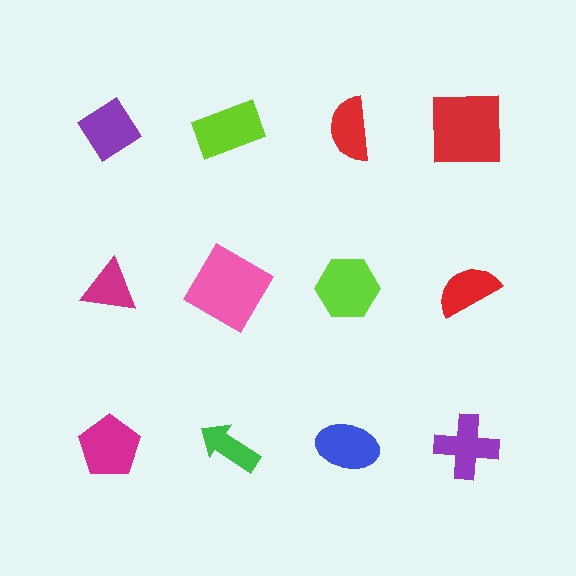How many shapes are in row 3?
4 shapes.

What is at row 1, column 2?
A lime rectangle.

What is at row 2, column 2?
A pink diamond.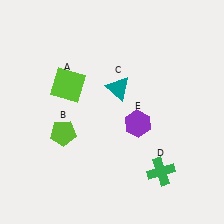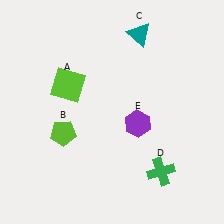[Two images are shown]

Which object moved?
The teal triangle (C) moved up.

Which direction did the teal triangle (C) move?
The teal triangle (C) moved up.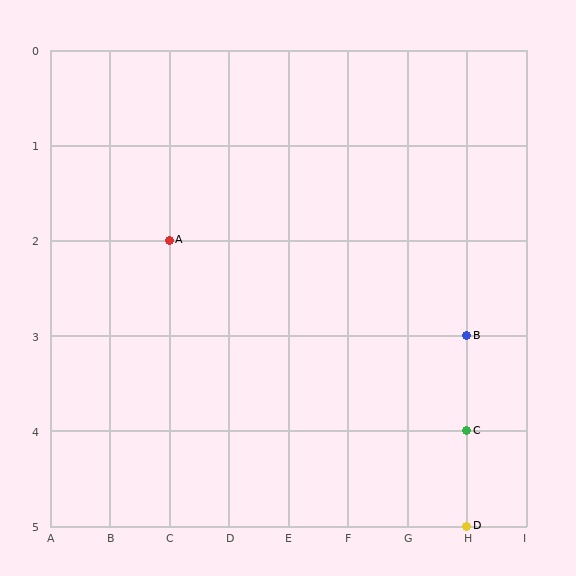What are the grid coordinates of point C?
Point C is at grid coordinates (H, 4).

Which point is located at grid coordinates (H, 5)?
Point D is at (H, 5).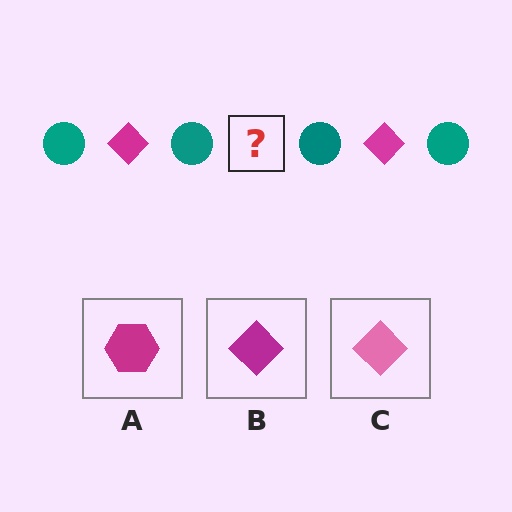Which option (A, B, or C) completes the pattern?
B.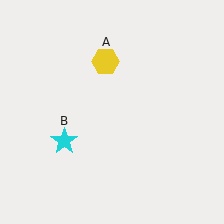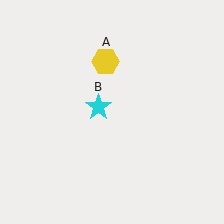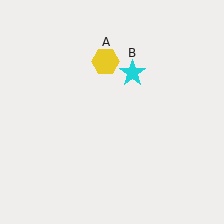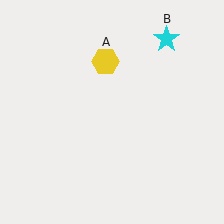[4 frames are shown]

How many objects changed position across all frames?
1 object changed position: cyan star (object B).